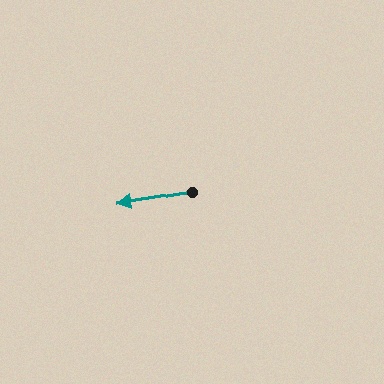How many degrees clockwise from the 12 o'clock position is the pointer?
Approximately 260 degrees.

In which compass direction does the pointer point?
West.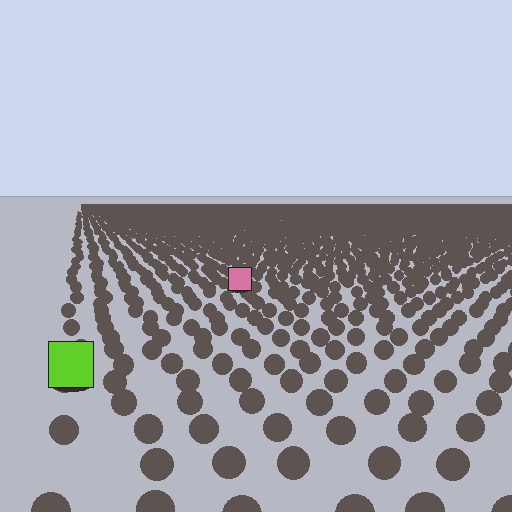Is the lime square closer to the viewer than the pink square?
Yes. The lime square is closer — you can tell from the texture gradient: the ground texture is coarser near it.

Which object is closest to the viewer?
The lime square is closest. The texture marks near it are larger and more spread out.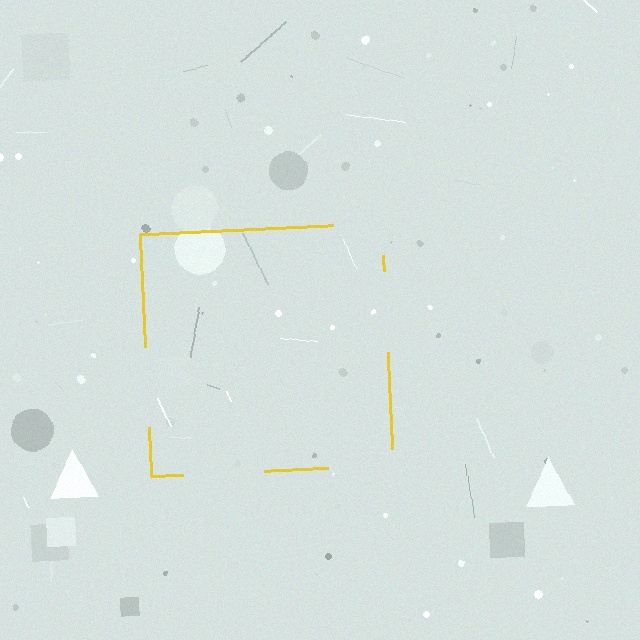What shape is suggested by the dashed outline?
The dashed outline suggests a square.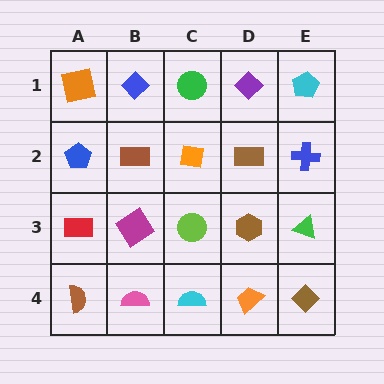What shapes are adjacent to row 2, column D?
A purple diamond (row 1, column D), a brown hexagon (row 3, column D), an orange square (row 2, column C), a blue cross (row 2, column E).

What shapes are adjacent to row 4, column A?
A red rectangle (row 3, column A), a pink semicircle (row 4, column B).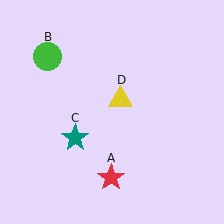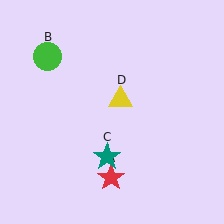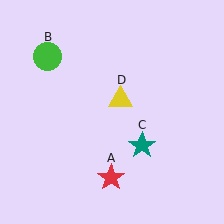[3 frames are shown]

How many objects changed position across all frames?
1 object changed position: teal star (object C).